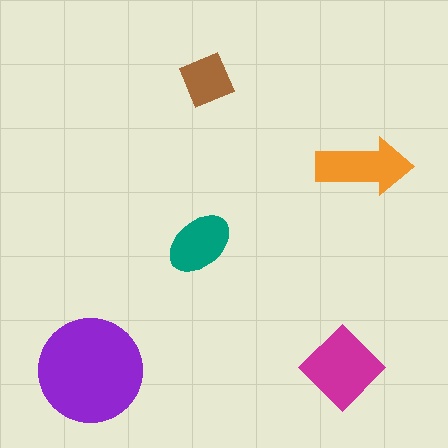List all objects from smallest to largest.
The brown square, the teal ellipse, the orange arrow, the magenta diamond, the purple circle.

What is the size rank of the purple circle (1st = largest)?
1st.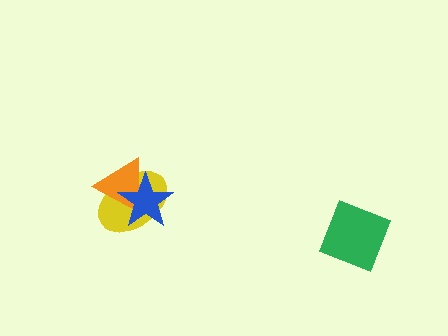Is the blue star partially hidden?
No, no other shape covers it.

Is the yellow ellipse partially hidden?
Yes, it is partially covered by another shape.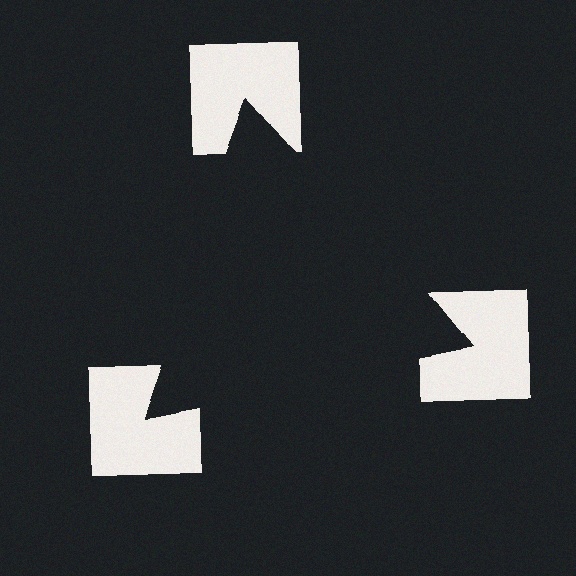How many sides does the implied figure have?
3 sides.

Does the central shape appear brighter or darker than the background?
It typically appears slightly darker than the background, even though no actual brightness change is drawn.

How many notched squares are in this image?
There are 3 — one at each vertex of the illusory triangle.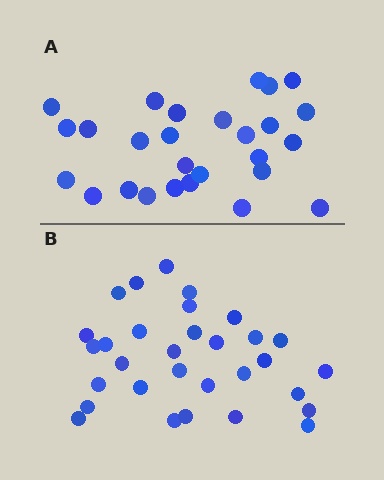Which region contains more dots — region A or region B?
Region B (the bottom region) has more dots.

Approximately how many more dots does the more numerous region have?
Region B has about 4 more dots than region A.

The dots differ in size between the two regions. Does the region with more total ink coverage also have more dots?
No. Region A has more total ink coverage because its dots are larger, but region B actually contains more individual dots. Total area can be misleading — the number of items is what matters here.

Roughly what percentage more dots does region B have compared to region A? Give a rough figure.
About 15% more.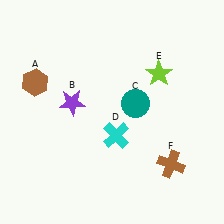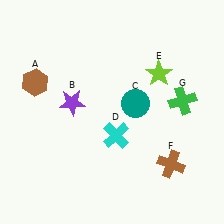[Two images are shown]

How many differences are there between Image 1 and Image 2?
There is 1 difference between the two images.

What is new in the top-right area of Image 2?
A green cross (G) was added in the top-right area of Image 2.